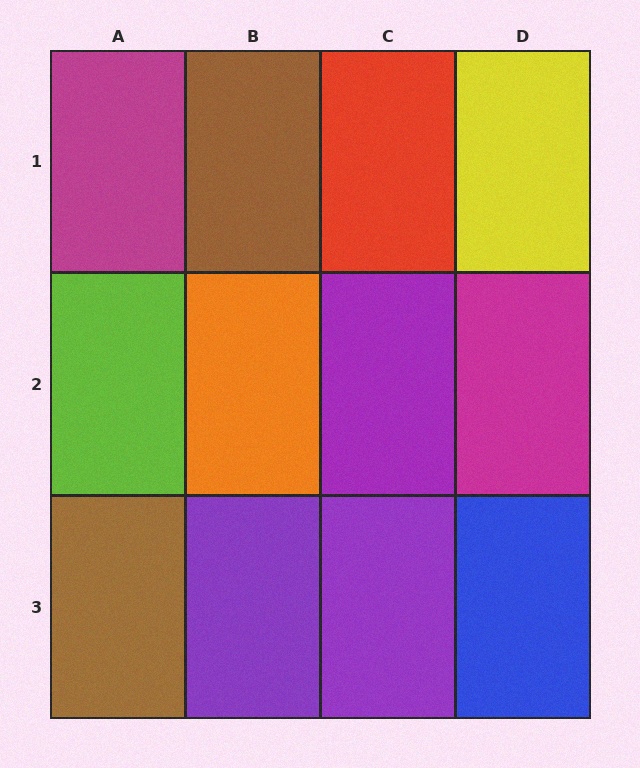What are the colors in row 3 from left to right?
Brown, purple, purple, blue.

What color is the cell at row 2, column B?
Orange.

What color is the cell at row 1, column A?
Magenta.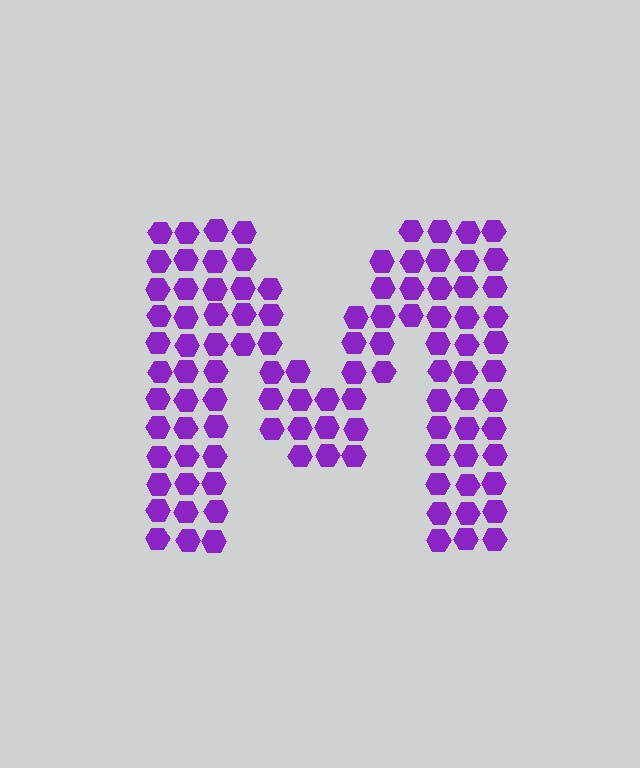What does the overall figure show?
The overall figure shows the letter M.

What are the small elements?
The small elements are hexagons.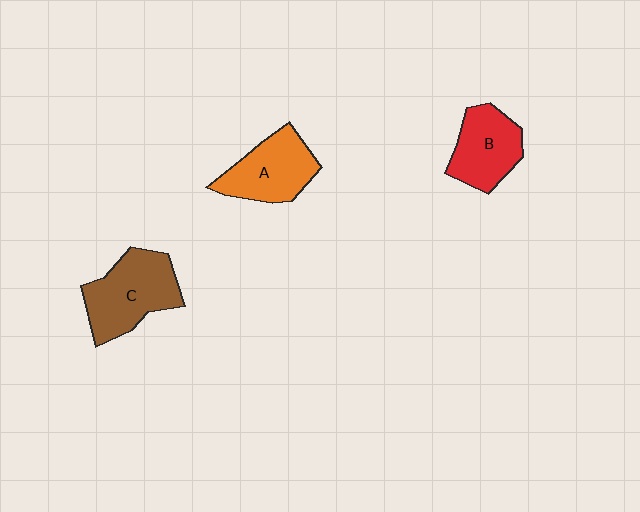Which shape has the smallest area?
Shape B (red).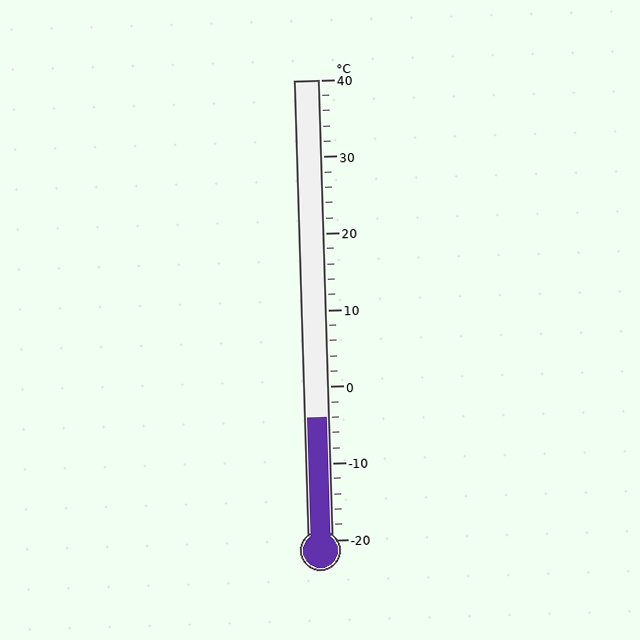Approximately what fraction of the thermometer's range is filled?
The thermometer is filled to approximately 25% of its range.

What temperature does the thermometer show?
The thermometer shows approximately -4°C.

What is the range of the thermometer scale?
The thermometer scale ranges from -20°C to 40°C.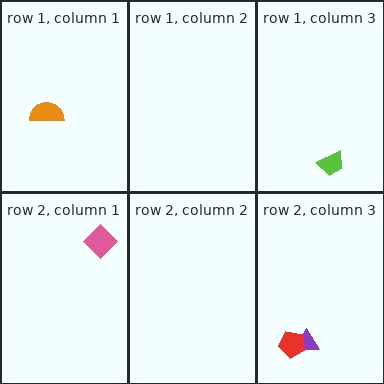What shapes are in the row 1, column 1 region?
The orange semicircle.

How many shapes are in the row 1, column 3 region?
1.